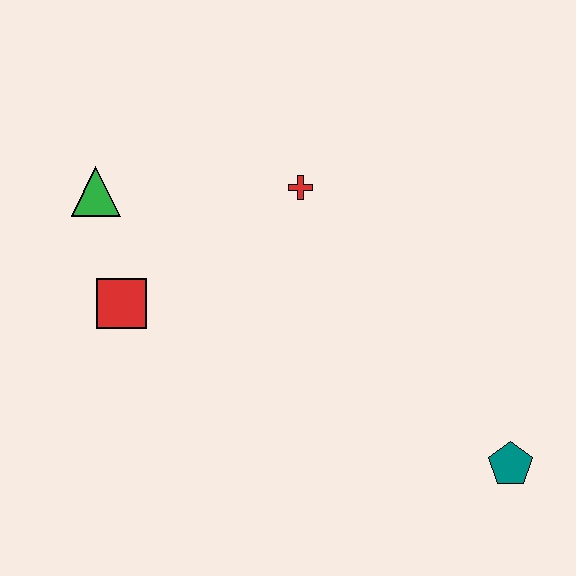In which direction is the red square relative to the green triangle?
The red square is below the green triangle.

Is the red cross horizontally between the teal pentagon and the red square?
Yes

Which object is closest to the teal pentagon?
The red cross is closest to the teal pentagon.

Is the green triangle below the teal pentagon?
No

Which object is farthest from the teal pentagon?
The green triangle is farthest from the teal pentagon.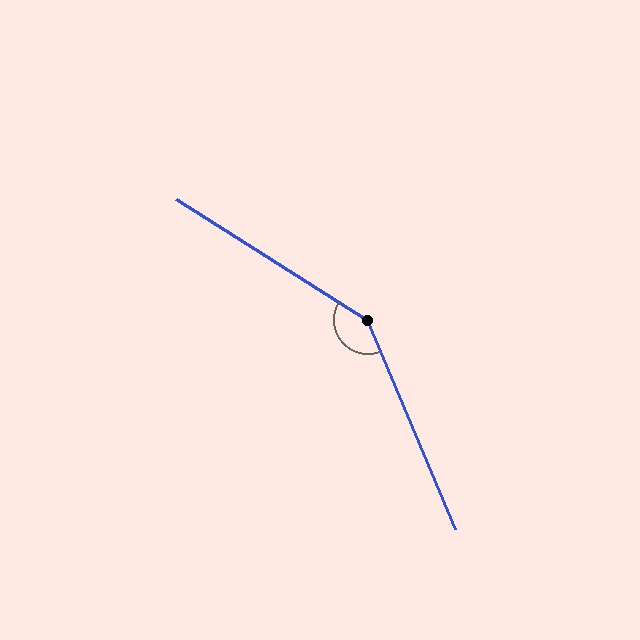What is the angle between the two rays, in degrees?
Approximately 145 degrees.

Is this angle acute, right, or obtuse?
It is obtuse.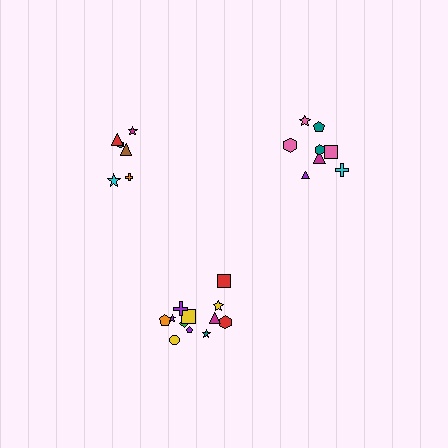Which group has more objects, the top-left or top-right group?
The top-right group.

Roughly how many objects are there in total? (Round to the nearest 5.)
Roughly 25 objects in total.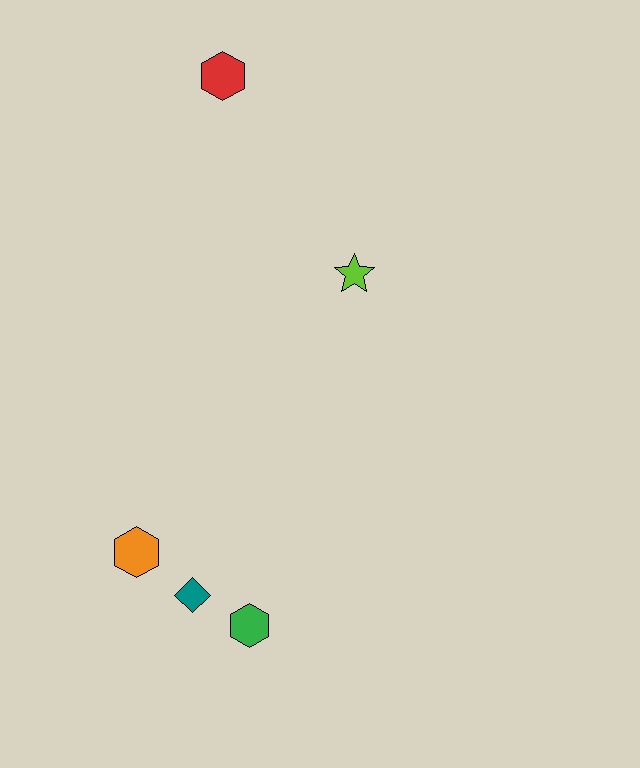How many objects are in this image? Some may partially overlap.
There are 5 objects.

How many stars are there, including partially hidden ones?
There is 1 star.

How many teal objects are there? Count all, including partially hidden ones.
There is 1 teal object.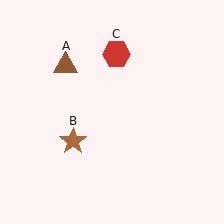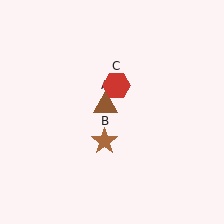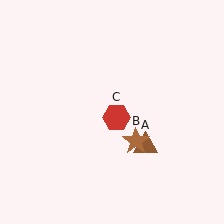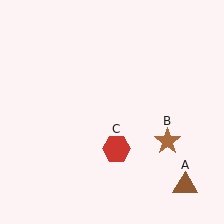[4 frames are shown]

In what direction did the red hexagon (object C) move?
The red hexagon (object C) moved down.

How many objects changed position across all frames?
3 objects changed position: brown triangle (object A), brown star (object B), red hexagon (object C).